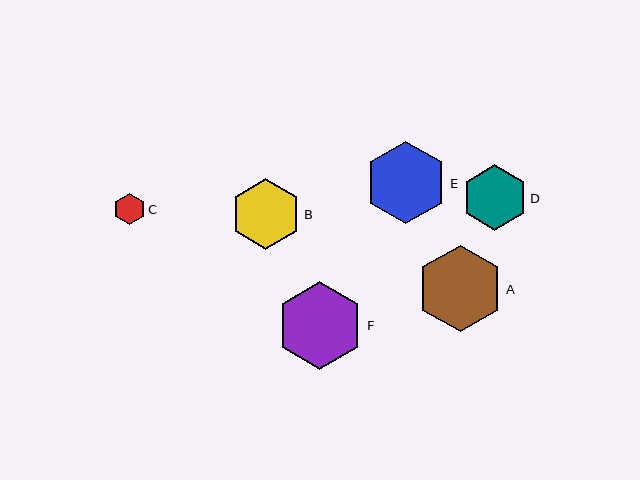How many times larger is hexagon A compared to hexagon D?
Hexagon A is approximately 1.3 times the size of hexagon D.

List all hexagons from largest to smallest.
From largest to smallest: F, A, E, B, D, C.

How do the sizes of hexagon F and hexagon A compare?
Hexagon F and hexagon A are approximately the same size.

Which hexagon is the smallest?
Hexagon C is the smallest with a size of approximately 32 pixels.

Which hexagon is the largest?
Hexagon F is the largest with a size of approximately 88 pixels.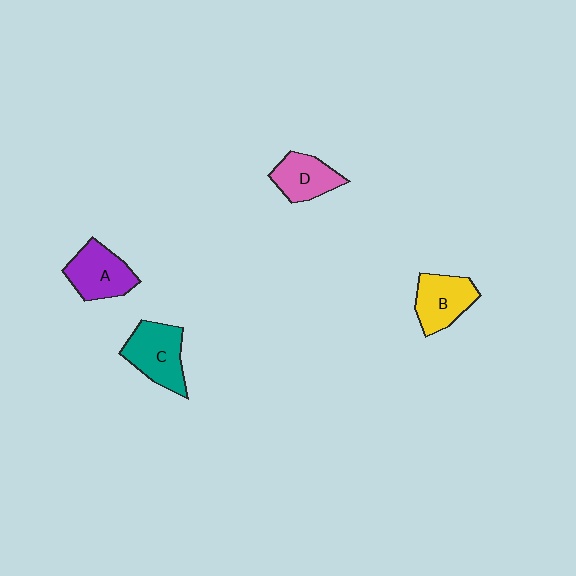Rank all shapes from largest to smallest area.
From largest to smallest: C (teal), A (purple), B (yellow), D (pink).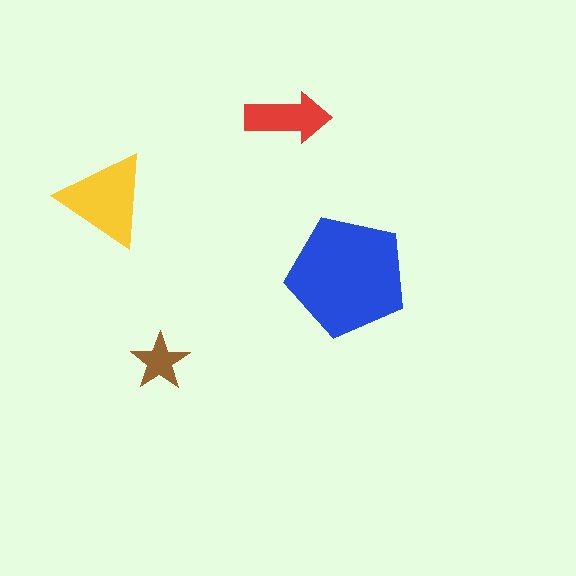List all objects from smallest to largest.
The brown star, the red arrow, the yellow triangle, the blue pentagon.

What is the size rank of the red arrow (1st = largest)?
3rd.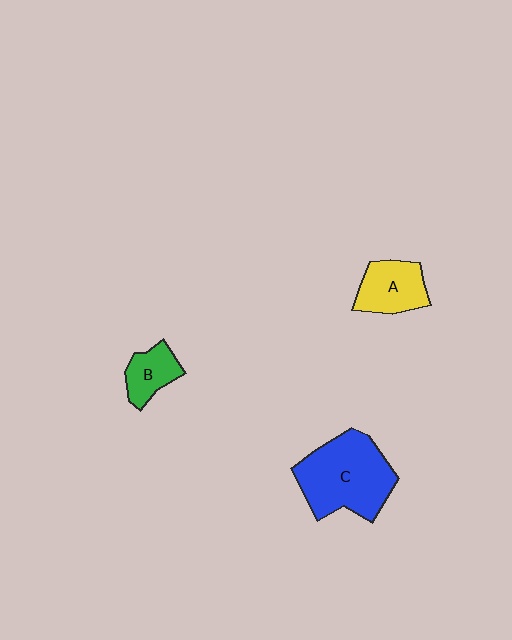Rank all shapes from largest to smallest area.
From largest to smallest: C (blue), A (yellow), B (green).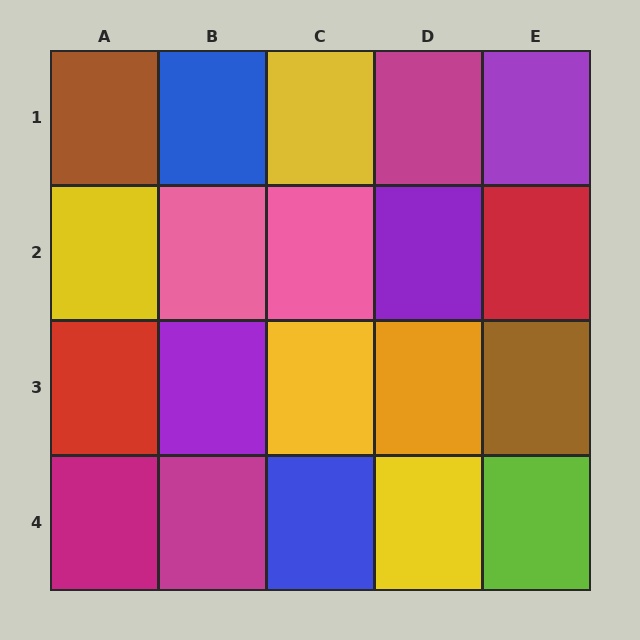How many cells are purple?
3 cells are purple.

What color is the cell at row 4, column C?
Blue.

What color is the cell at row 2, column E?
Red.